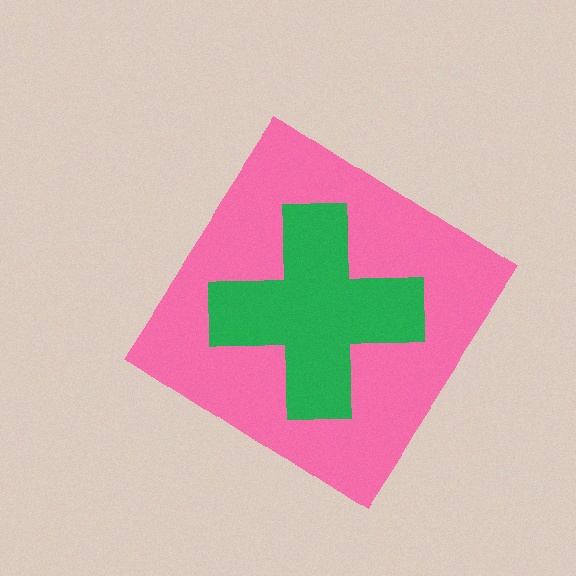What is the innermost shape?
The green cross.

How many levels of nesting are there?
2.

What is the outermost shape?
The pink diamond.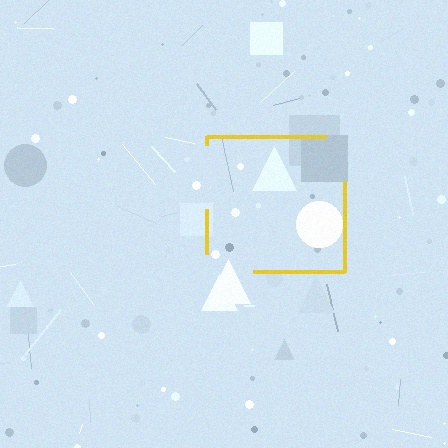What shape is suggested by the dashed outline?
The dashed outline suggests a square.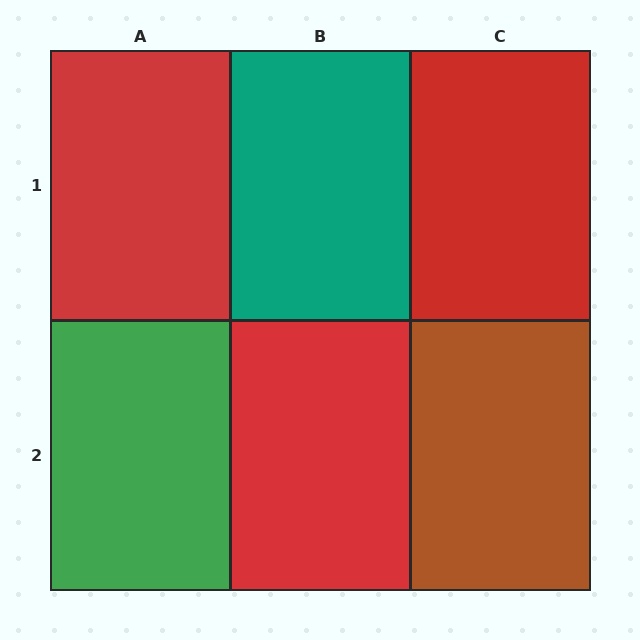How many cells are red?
3 cells are red.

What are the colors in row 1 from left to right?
Red, teal, red.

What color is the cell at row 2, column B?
Red.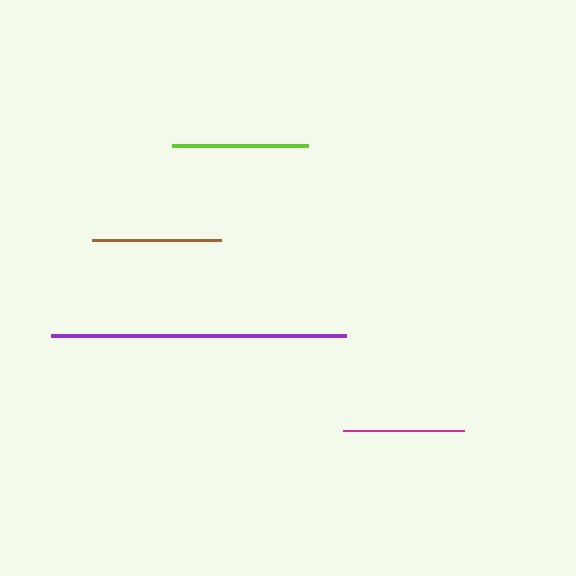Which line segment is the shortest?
The magenta line is the shortest at approximately 121 pixels.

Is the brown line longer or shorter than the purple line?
The purple line is longer than the brown line.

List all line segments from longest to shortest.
From longest to shortest: purple, lime, brown, magenta.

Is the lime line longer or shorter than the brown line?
The lime line is longer than the brown line.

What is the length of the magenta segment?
The magenta segment is approximately 121 pixels long.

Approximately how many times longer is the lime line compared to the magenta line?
The lime line is approximately 1.1 times the length of the magenta line.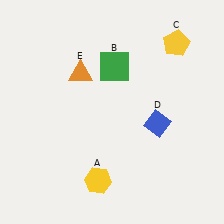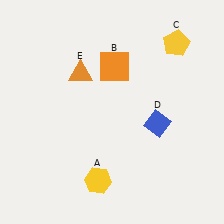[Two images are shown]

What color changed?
The square (B) changed from green in Image 1 to orange in Image 2.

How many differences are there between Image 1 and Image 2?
There is 1 difference between the two images.